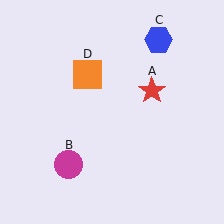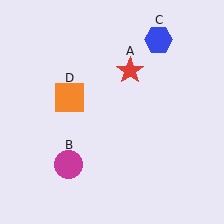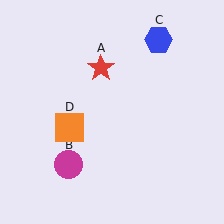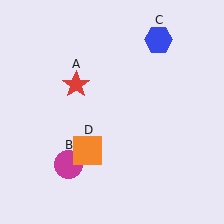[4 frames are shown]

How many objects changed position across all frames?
2 objects changed position: red star (object A), orange square (object D).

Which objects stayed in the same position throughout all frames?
Magenta circle (object B) and blue hexagon (object C) remained stationary.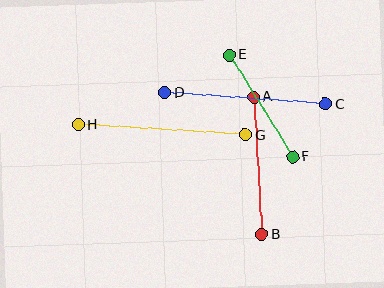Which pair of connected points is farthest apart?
Points G and H are farthest apart.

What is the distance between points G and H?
The distance is approximately 167 pixels.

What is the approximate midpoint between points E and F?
The midpoint is at approximately (261, 106) pixels.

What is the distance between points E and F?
The distance is approximately 120 pixels.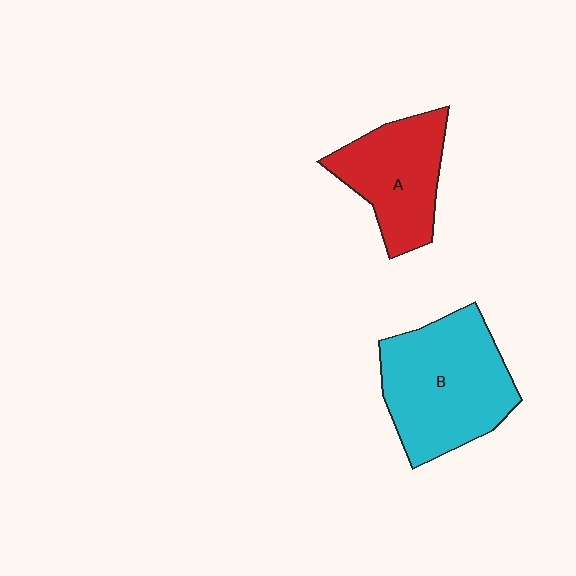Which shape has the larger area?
Shape B (cyan).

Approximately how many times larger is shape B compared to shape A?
Approximately 1.4 times.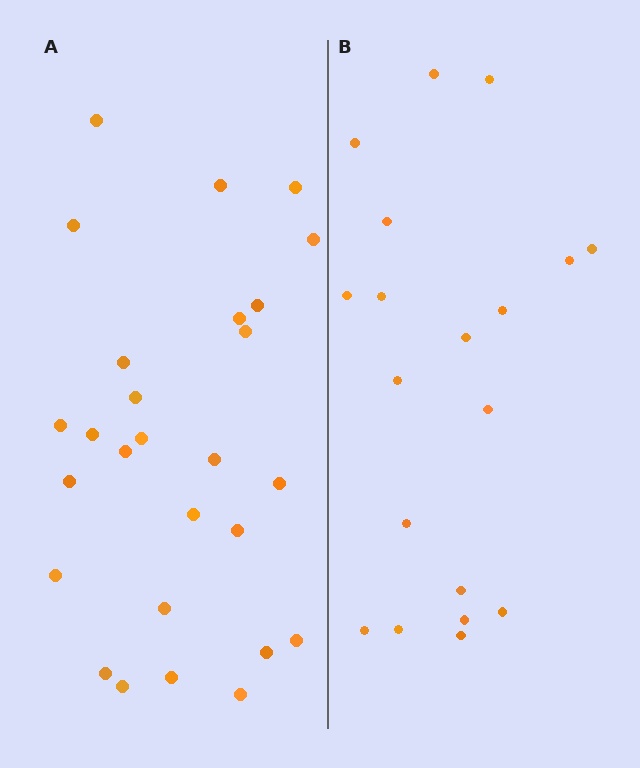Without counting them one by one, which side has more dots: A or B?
Region A (the left region) has more dots.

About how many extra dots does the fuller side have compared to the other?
Region A has roughly 8 or so more dots than region B.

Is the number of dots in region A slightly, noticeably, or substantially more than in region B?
Region A has noticeably more, but not dramatically so. The ratio is roughly 1.4 to 1.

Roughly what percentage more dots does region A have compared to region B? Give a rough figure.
About 40% more.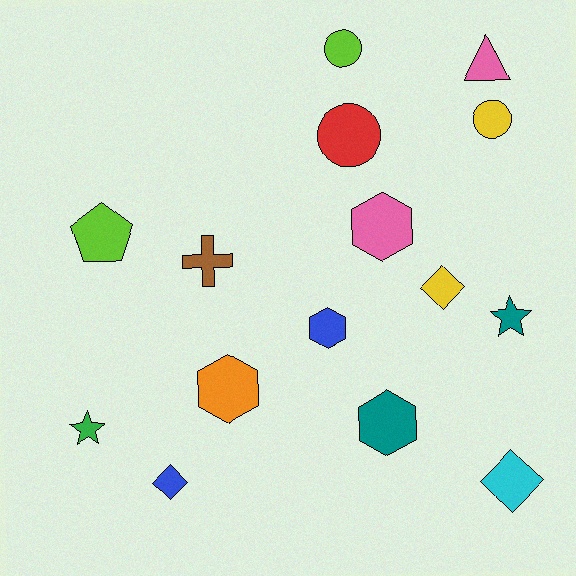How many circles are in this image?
There are 3 circles.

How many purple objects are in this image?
There are no purple objects.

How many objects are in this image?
There are 15 objects.